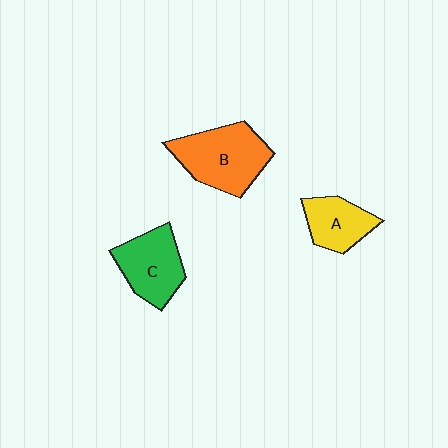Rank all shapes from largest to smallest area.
From largest to smallest: B (orange), C (green), A (yellow).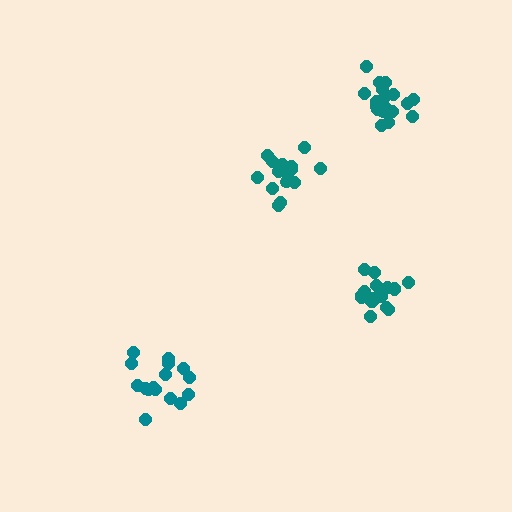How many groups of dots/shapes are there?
There are 4 groups.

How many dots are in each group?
Group 1: 15 dots, Group 2: 19 dots, Group 3: 16 dots, Group 4: 20 dots (70 total).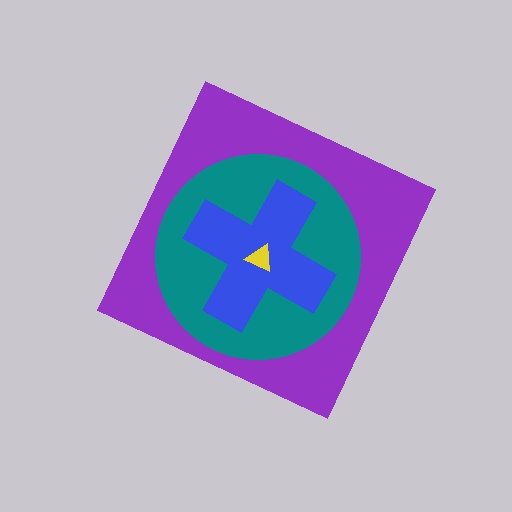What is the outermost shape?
The purple diamond.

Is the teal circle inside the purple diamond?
Yes.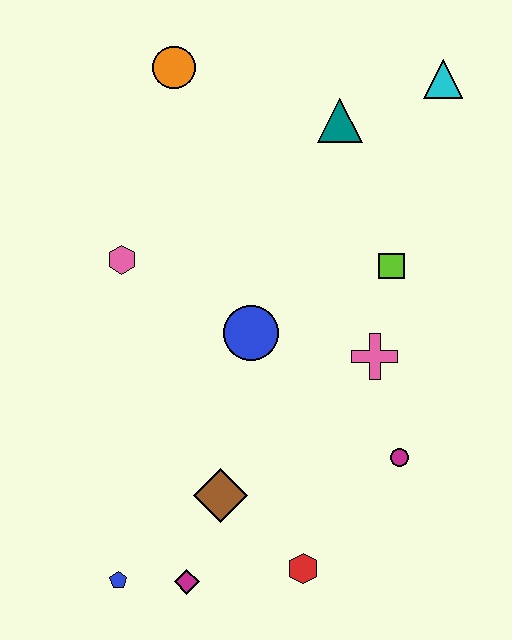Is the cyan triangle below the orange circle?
Yes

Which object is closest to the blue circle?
The pink cross is closest to the blue circle.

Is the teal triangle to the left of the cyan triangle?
Yes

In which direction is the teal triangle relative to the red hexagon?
The teal triangle is above the red hexagon.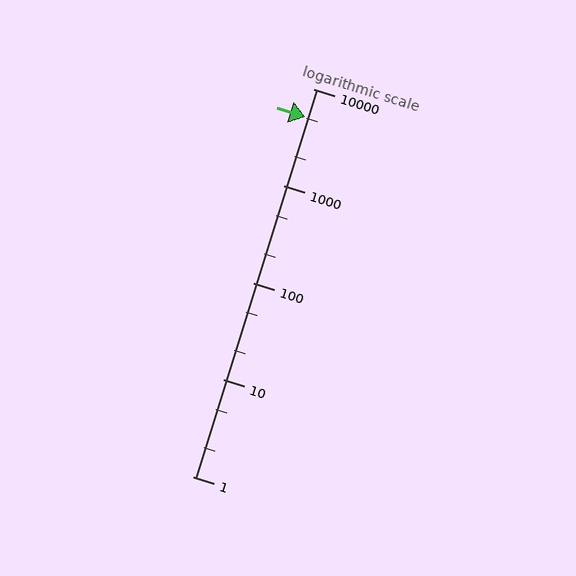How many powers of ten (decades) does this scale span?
The scale spans 4 decades, from 1 to 10000.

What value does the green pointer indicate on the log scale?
The pointer indicates approximately 5100.